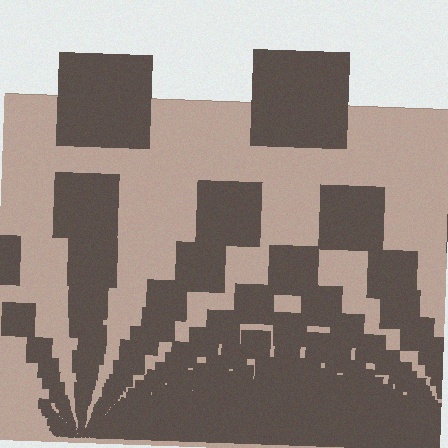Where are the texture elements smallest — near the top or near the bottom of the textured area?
Near the bottom.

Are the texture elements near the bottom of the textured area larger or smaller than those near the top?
Smaller. The gradient is inverted — elements near the bottom are smaller and denser.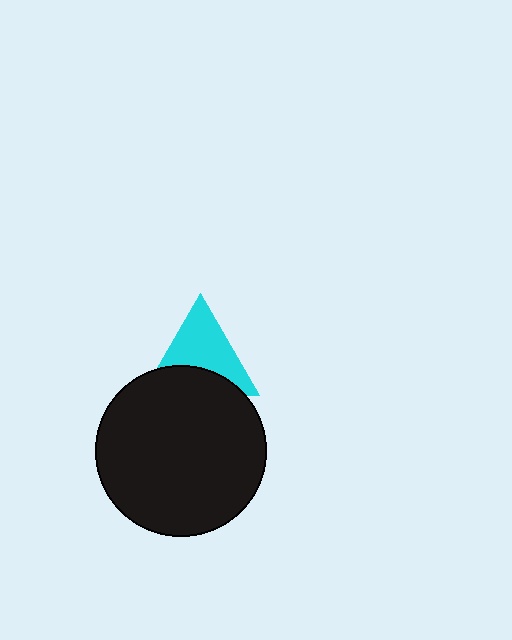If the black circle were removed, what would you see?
You would see the complete cyan triangle.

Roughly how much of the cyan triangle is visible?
About half of it is visible (roughly 62%).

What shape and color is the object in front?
The object in front is a black circle.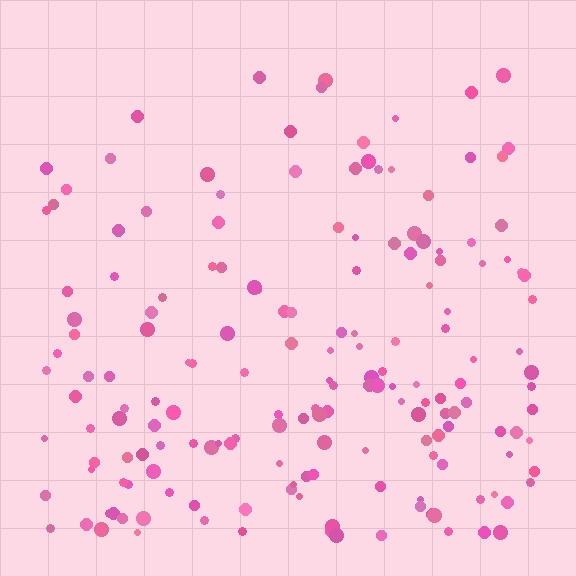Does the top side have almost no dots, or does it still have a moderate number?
Still a moderate number, just noticeably fewer than the bottom.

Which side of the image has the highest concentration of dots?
The bottom.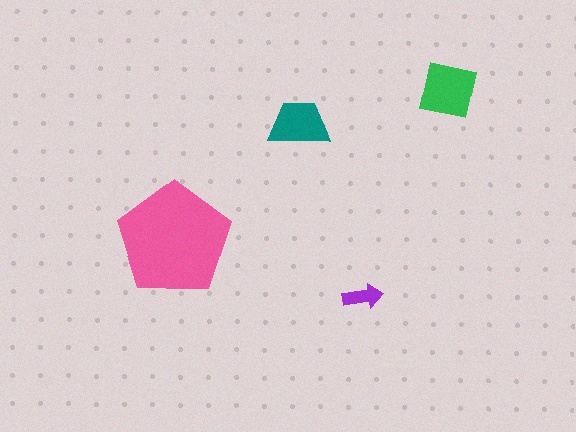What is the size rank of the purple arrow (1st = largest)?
4th.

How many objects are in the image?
There are 4 objects in the image.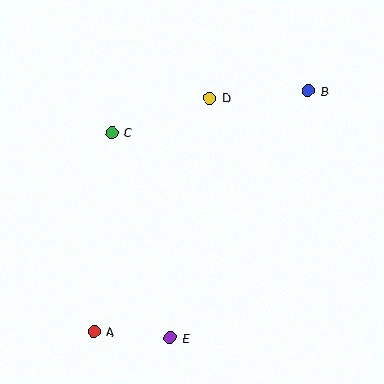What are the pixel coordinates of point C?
Point C is at (112, 132).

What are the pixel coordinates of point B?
Point B is at (309, 91).